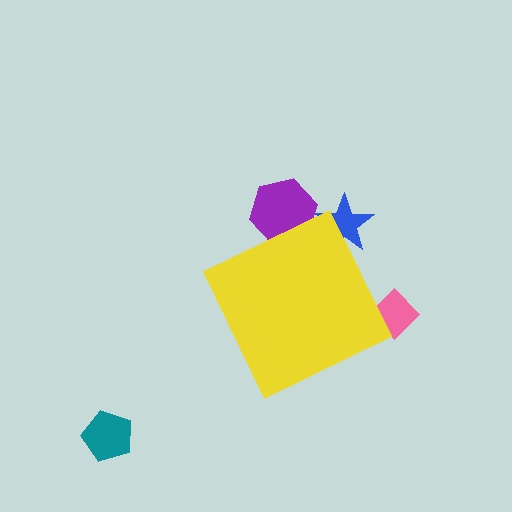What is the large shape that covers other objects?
A yellow diamond.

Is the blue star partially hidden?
Yes, the blue star is partially hidden behind the yellow diamond.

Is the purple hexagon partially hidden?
Yes, the purple hexagon is partially hidden behind the yellow diamond.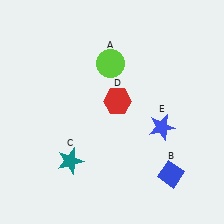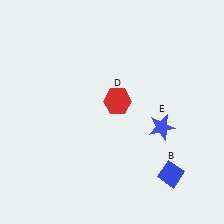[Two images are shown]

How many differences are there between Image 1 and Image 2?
There are 2 differences between the two images.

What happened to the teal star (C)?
The teal star (C) was removed in Image 2. It was in the bottom-left area of Image 1.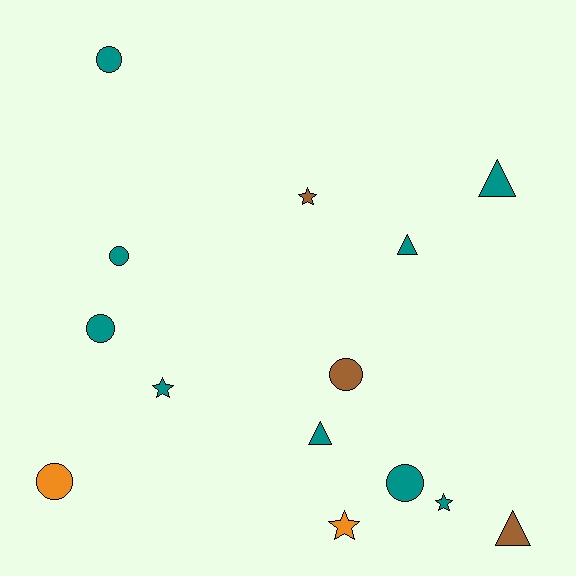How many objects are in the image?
There are 14 objects.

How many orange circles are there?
There is 1 orange circle.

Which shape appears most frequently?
Circle, with 6 objects.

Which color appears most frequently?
Teal, with 9 objects.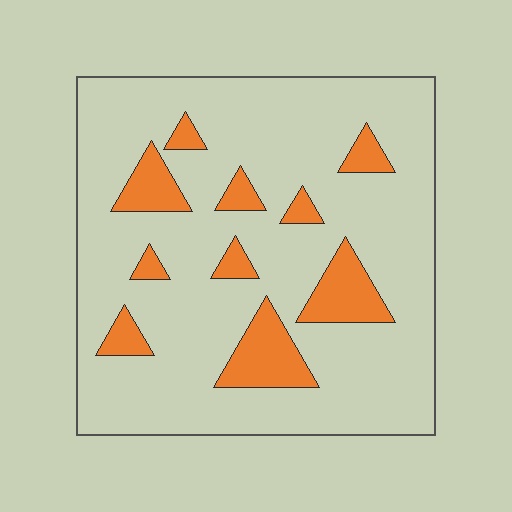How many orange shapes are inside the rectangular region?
10.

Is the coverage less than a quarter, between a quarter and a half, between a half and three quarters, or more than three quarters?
Less than a quarter.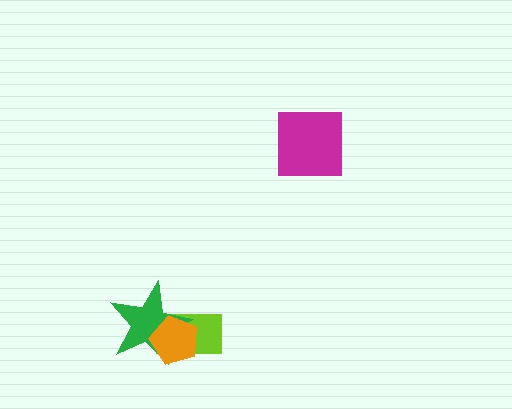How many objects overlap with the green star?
2 objects overlap with the green star.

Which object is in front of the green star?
The orange pentagon is in front of the green star.